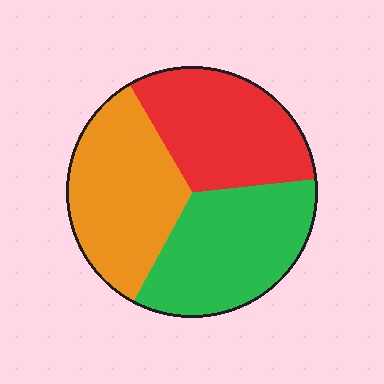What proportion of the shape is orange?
Orange covers 34% of the shape.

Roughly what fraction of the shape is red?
Red takes up about one third (1/3) of the shape.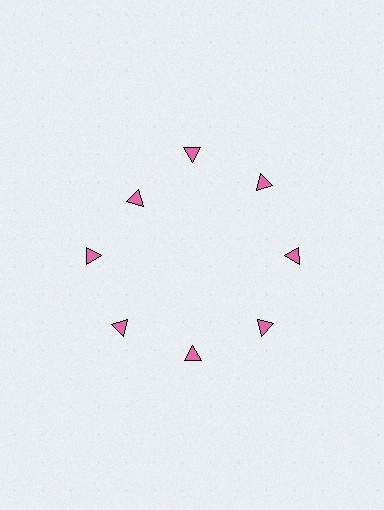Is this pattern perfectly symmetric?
No. The 8 pink triangles are arranged in a ring, but one element near the 10 o'clock position is pulled inward toward the center, breaking the 8-fold rotational symmetry.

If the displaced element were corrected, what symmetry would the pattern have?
It would have 8-fold rotational symmetry — the pattern would map onto itself every 45 degrees.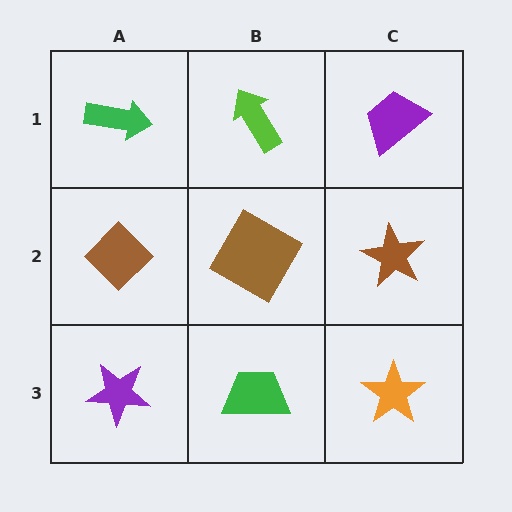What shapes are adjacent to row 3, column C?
A brown star (row 2, column C), a green trapezoid (row 3, column B).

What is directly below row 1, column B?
A brown diamond.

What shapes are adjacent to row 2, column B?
A lime arrow (row 1, column B), a green trapezoid (row 3, column B), a brown diamond (row 2, column A), a brown star (row 2, column C).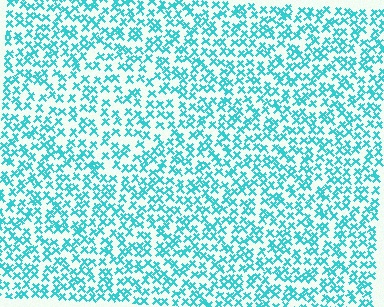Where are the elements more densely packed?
The elements are more densely packed outside the diamond boundary.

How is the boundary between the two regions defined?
The boundary is defined by a change in element density (approximately 1.4x ratio). All elements are the same color, size, and shape.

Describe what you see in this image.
The image contains small cyan elements arranged at two different densities. A diamond-shaped region is visible where the elements are less densely packed than the surrounding area.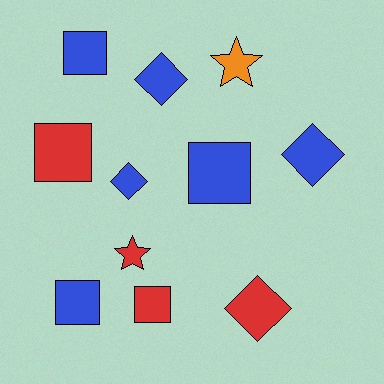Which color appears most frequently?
Blue, with 6 objects.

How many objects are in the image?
There are 11 objects.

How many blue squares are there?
There are 3 blue squares.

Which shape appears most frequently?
Square, with 5 objects.